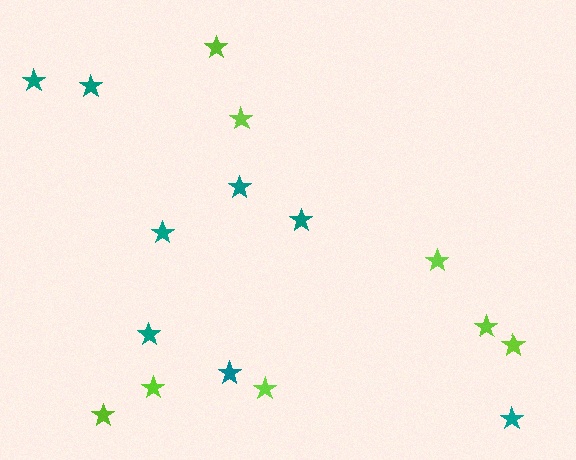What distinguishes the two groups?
There are 2 groups: one group of teal stars (8) and one group of lime stars (8).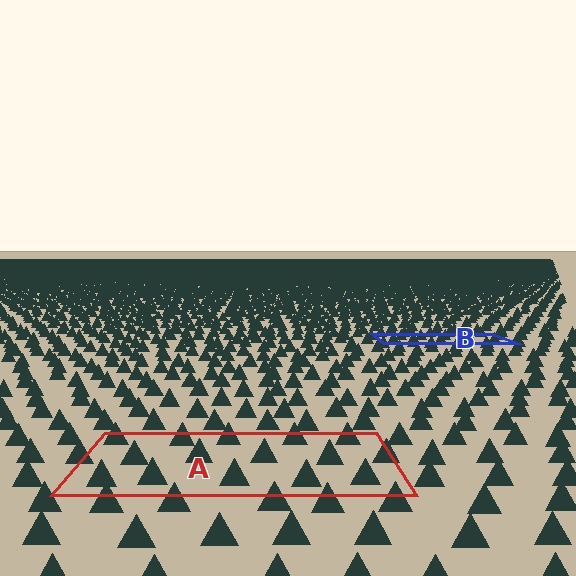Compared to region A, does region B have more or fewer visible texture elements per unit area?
Region B has more texture elements per unit area — they are packed more densely because it is farther away.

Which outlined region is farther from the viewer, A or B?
Region B is farther from the viewer — the texture elements inside it appear smaller and more densely packed.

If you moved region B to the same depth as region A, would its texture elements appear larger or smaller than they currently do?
They would appear larger. At a closer depth, the same texture elements are projected at a bigger on-screen size.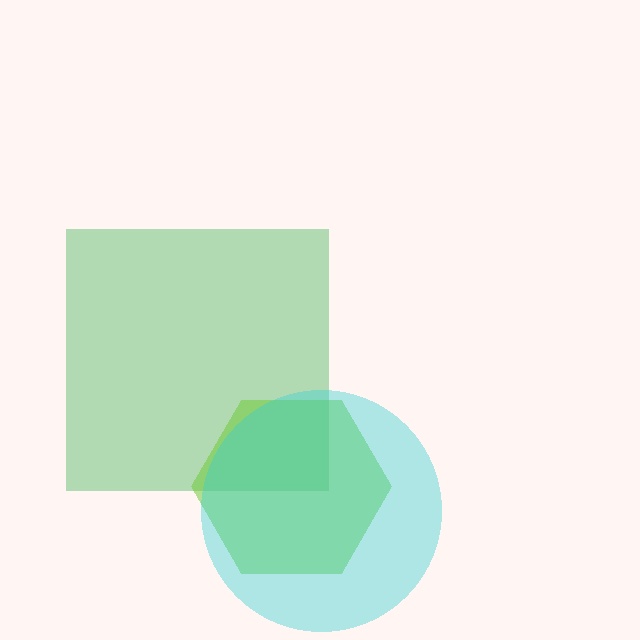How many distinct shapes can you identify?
There are 3 distinct shapes: a green square, a lime hexagon, a cyan circle.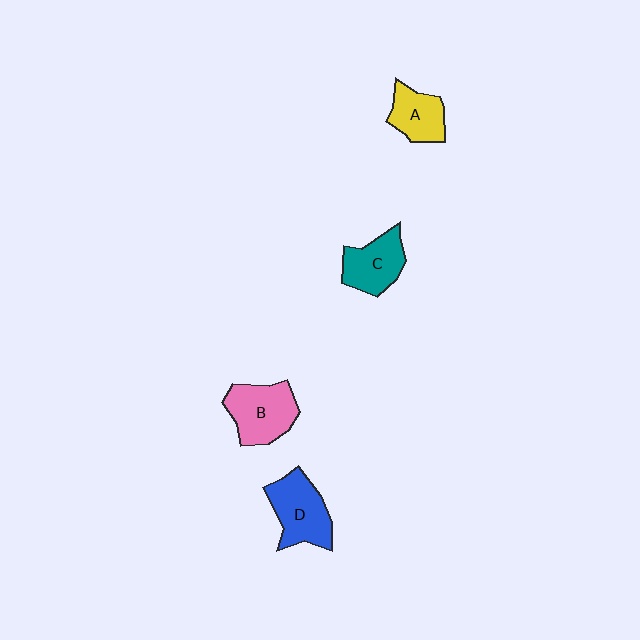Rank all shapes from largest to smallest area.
From largest to smallest: B (pink), D (blue), C (teal), A (yellow).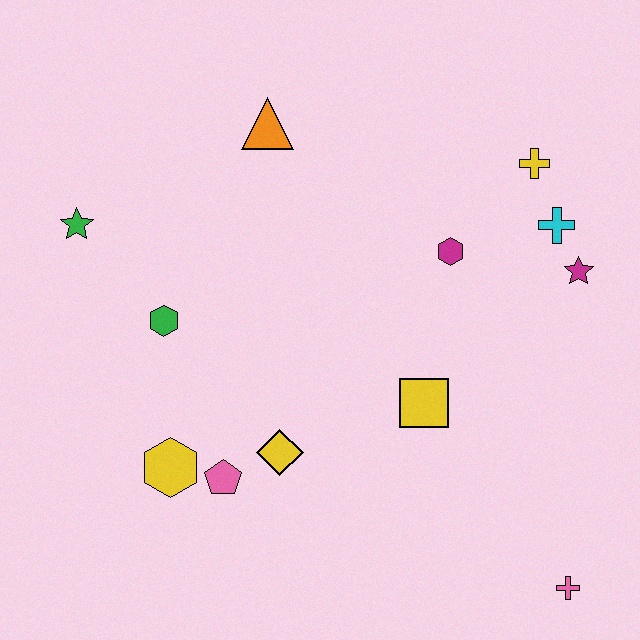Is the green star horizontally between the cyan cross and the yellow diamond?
No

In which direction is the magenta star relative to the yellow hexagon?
The magenta star is to the right of the yellow hexagon.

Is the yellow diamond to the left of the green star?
No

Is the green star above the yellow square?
Yes